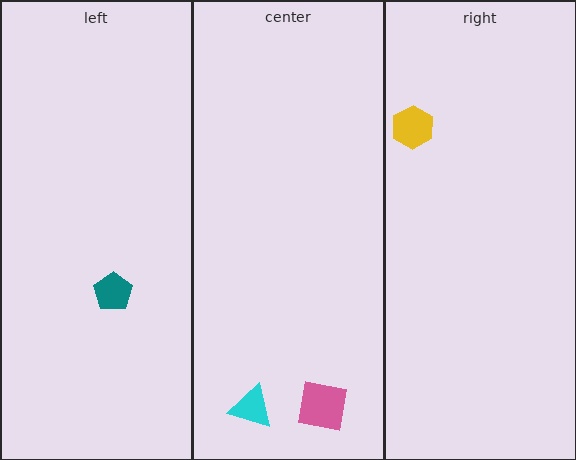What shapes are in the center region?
The cyan triangle, the pink square.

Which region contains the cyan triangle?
The center region.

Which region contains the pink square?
The center region.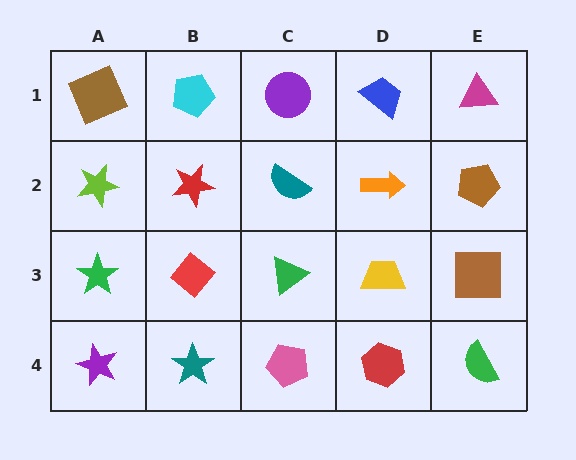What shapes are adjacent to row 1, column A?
A lime star (row 2, column A), a cyan pentagon (row 1, column B).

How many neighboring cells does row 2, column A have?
3.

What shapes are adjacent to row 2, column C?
A purple circle (row 1, column C), a green triangle (row 3, column C), a red star (row 2, column B), an orange arrow (row 2, column D).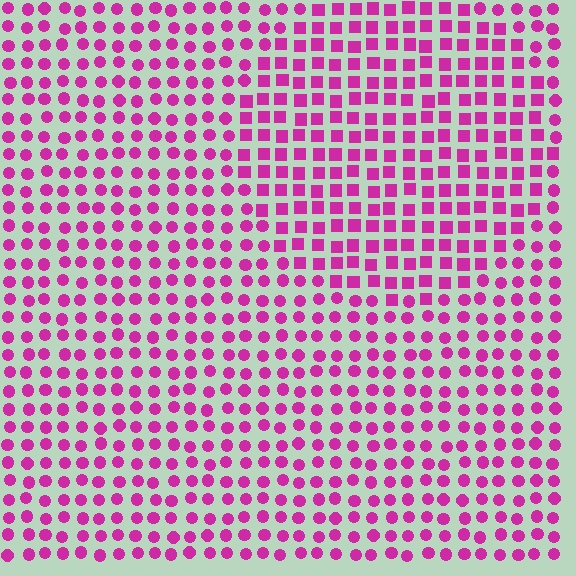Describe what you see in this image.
The image is filled with small magenta elements arranged in a uniform grid. A circle-shaped region contains squares, while the surrounding area contains circles. The boundary is defined purely by the change in element shape.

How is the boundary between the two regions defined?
The boundary is defined by a change in element shape: squares inside vs. circles outside. All elements share the same color and spacing.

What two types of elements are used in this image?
The image uses squares inside the circle region and circles outside it.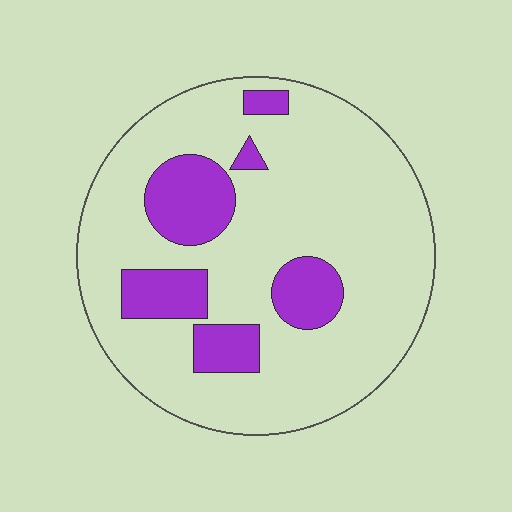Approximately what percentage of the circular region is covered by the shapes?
Approximately 20%.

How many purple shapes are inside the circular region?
6.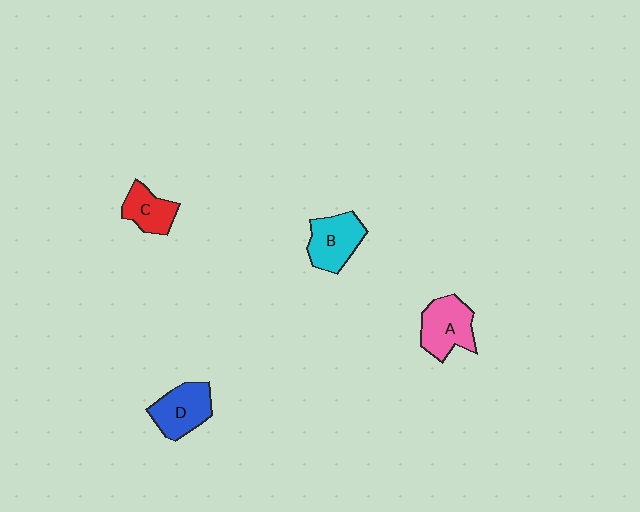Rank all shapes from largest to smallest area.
From largest to smallest: A (pink), B (cyan), D (blue), C (red).